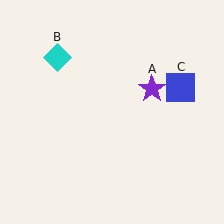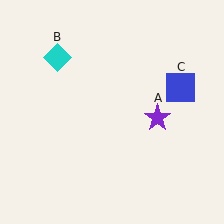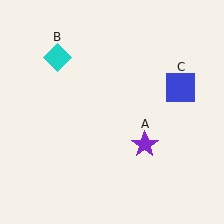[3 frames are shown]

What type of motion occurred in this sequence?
The purple star (object A) rotated clockwise around the center of the scene.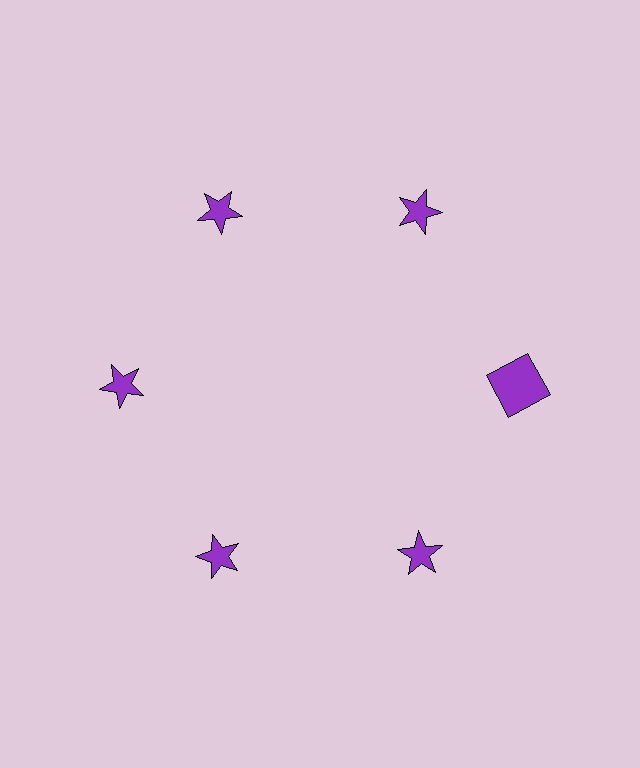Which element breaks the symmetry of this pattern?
The purple square at roughly the 3 o'clock position breaks the symmetry. All other shapes are purple stars.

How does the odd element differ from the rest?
It has a different shape: square instead of star.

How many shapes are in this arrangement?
There are 6 shapes arranged in a ring pattern.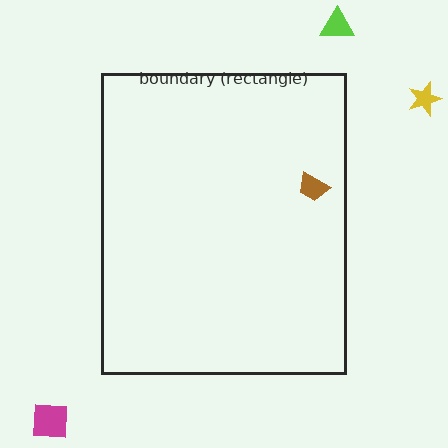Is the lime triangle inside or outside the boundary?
Outside.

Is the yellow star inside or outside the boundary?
Outside.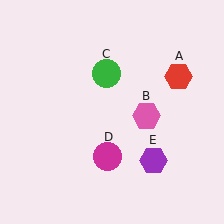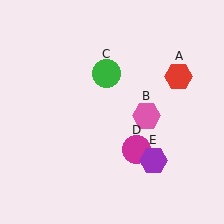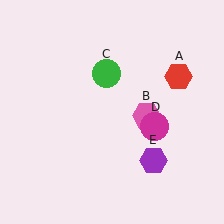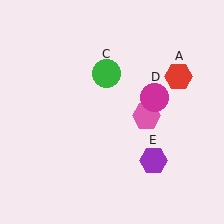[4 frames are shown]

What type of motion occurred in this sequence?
The magenta circle (object D) rotated counterclockwise around the center of the scene.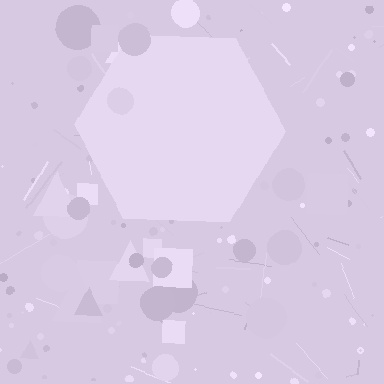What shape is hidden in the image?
A hexagon is hidden in the image.